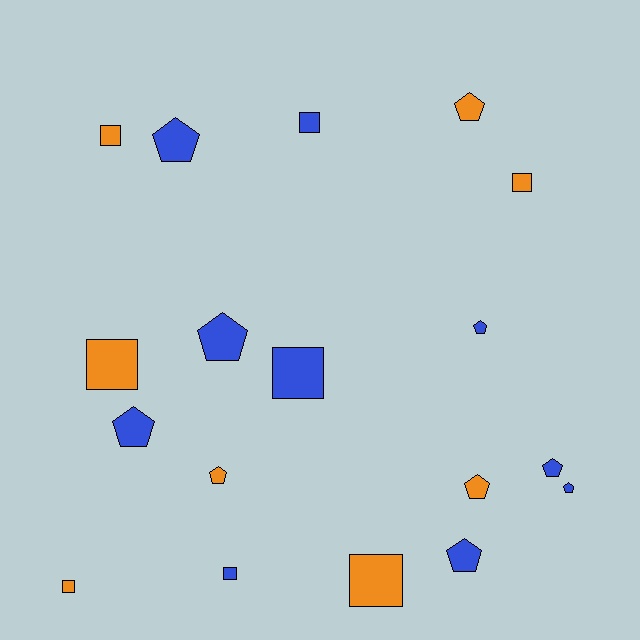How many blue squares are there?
There are 3 blue squares.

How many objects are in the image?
There are 18 objects.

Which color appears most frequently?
Blue, with 10 objects.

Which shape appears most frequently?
Pentagon, with 10 objects.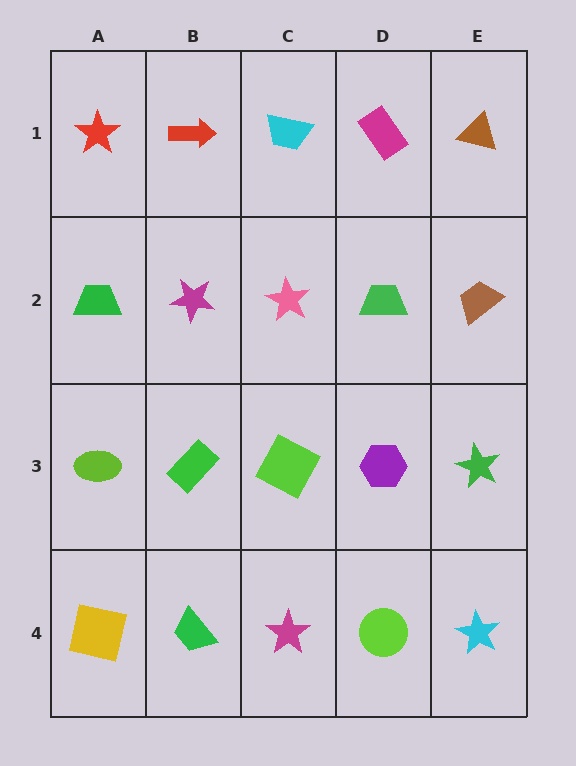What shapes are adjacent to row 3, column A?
A green trapezoid (row 2, column A), a yellow square (row 4, column A), a green rectangle (row 3, column B).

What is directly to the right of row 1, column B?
A cyan trapezoid.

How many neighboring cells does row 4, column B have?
3.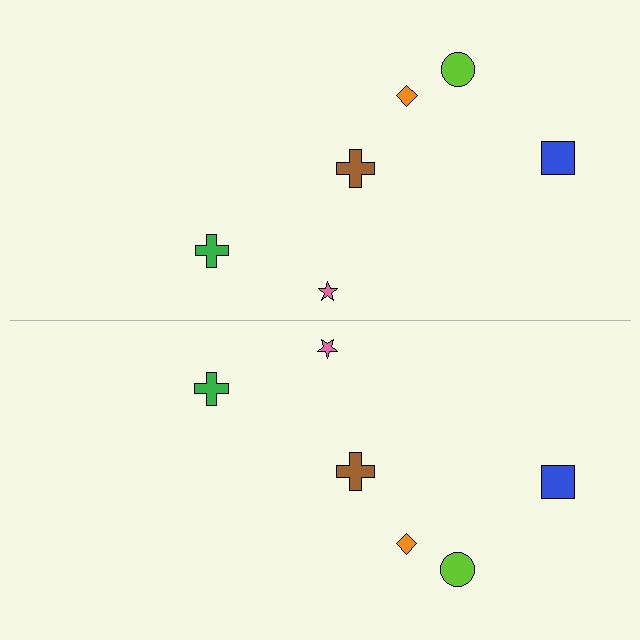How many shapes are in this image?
There are 12 shapes in this image.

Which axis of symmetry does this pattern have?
The pattern has a horizontal axis of symmetry running through the center of the image.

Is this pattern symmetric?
Yes, this pattern has bilateral (reflection) symmetry.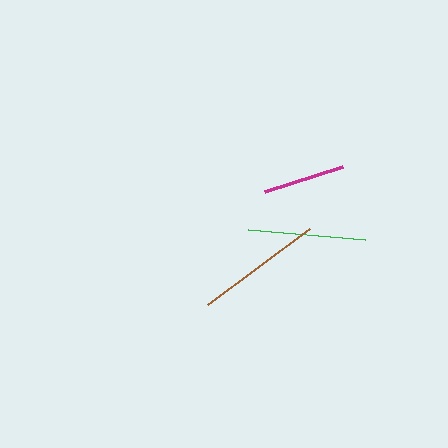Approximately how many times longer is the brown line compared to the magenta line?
The brown line is approximately 1.6 times the length of the magenta line.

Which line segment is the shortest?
The magenta line is the shortest at approximately 82 pixels.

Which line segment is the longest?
The brown line is the longest at approximately 127 pixels.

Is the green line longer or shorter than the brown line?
The brown line is longer than the green line.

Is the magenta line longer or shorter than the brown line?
The brown line is longer than the magenta line.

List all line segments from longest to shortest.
From longest to shortest: brown, green, magenta.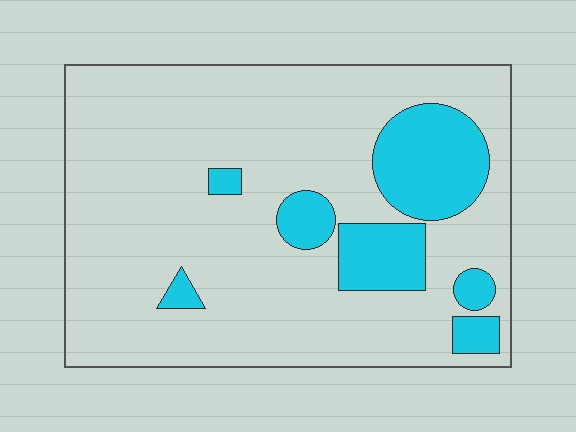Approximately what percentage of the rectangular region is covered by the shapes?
Approximately 20%.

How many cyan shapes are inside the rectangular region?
7.